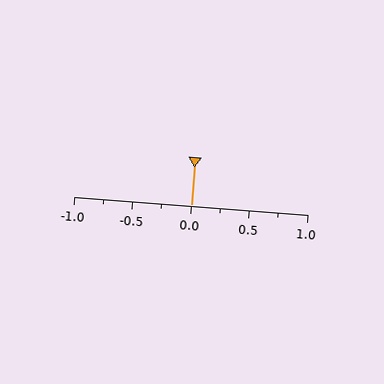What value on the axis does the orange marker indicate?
The marker indicates approximately 0.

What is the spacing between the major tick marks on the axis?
The major ticks are spaced 0.5 apart.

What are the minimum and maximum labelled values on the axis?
The axis runs from -1.0 to 1.0.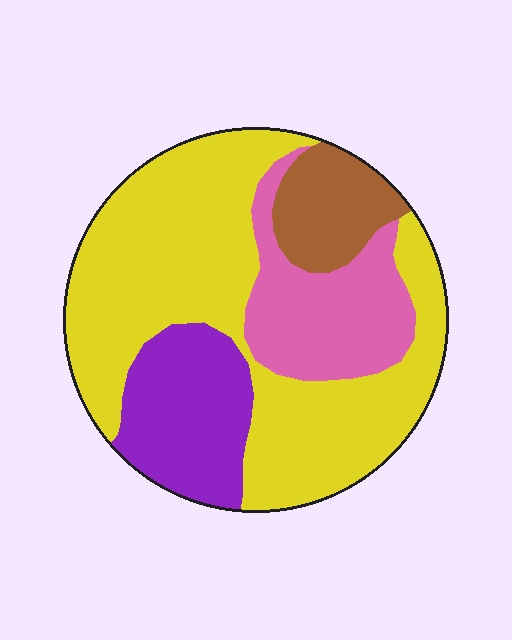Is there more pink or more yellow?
Yellow.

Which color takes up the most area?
Yellow, at roughly 55%.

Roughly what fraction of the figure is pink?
Pink covers about 20% of the figure.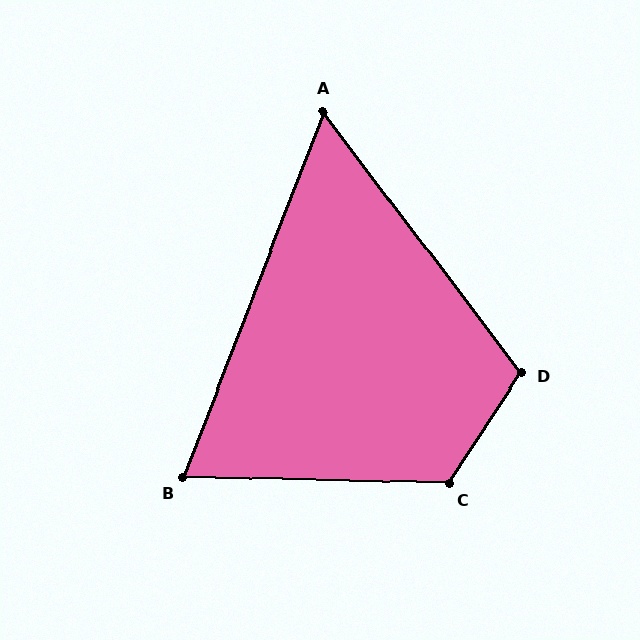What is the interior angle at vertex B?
Approximately 70 degrees (acute).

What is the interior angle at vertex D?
Approximately 110 degrees (obtuse).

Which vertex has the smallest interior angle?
A, at approximately 58 degrees.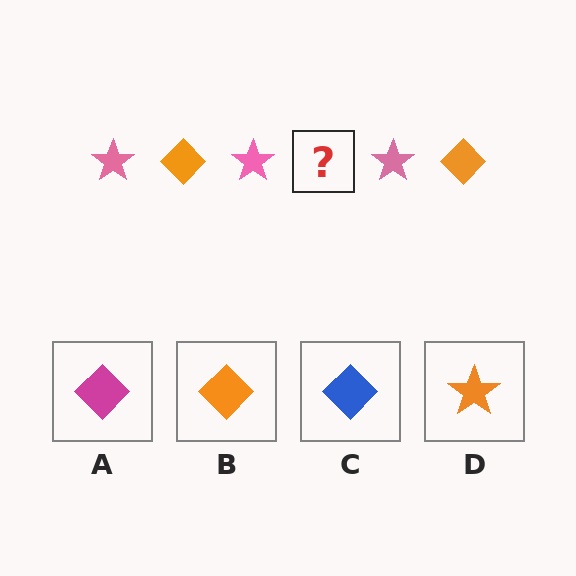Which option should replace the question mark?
Option B.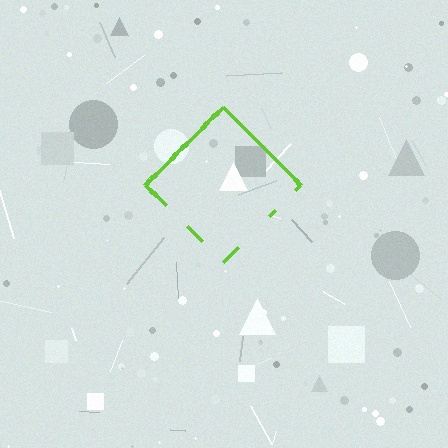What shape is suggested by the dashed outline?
The dashed outline suggests a diamond.